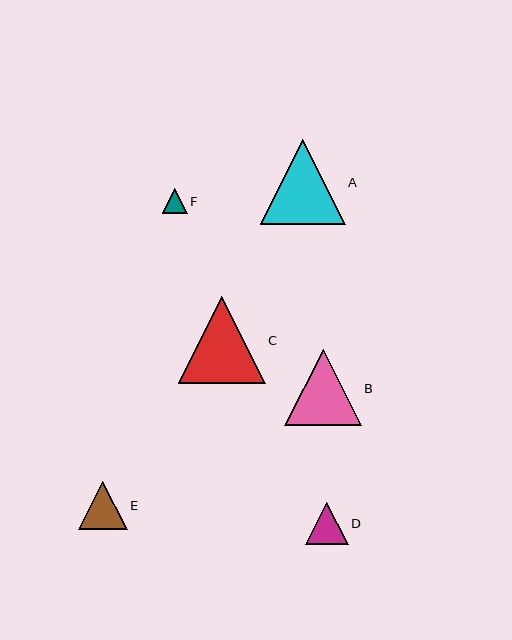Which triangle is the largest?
Triangle C is the largest with a size of approximately 87 pixels.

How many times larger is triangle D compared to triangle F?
Triangle D is approximately 1.7 times the size of triangle F.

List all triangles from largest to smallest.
From largest to smallest: C, A, B, E, D, F.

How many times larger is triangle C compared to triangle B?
Triangle C is approximately 1.1 times the size of triangle B.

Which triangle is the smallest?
Triangle F is the smallest with a size of approximately 25 pixels.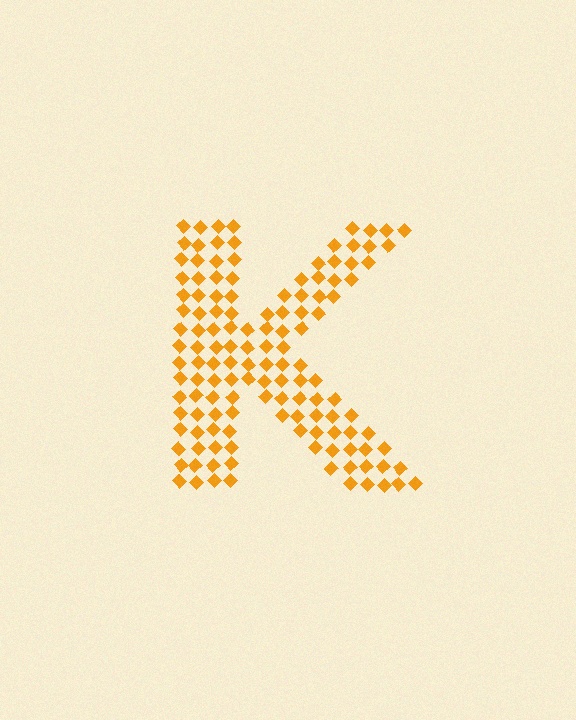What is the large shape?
The large shape is the letter K.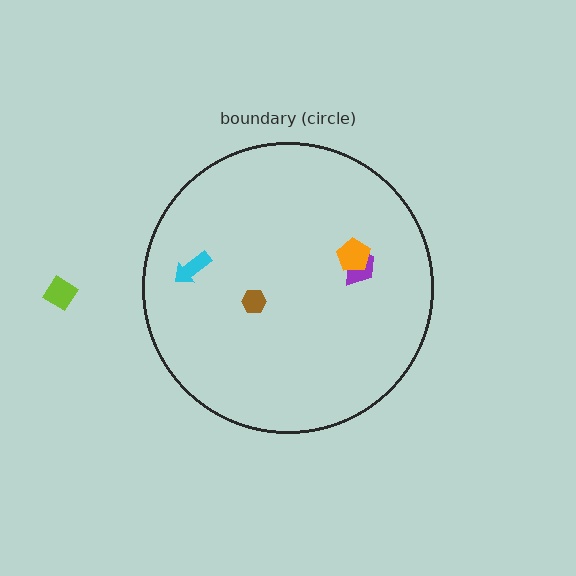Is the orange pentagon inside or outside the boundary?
Inside.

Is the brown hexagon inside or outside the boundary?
Inside.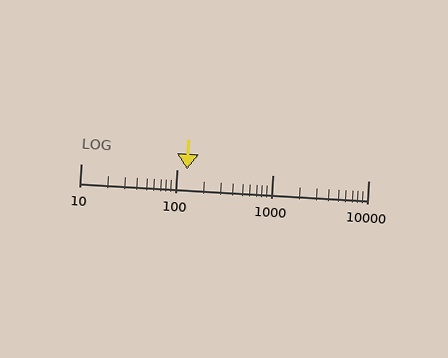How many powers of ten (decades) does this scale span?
The scale spans 3 decades, from 10 to 10000.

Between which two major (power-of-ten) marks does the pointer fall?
The pointer is between 100 and 1000.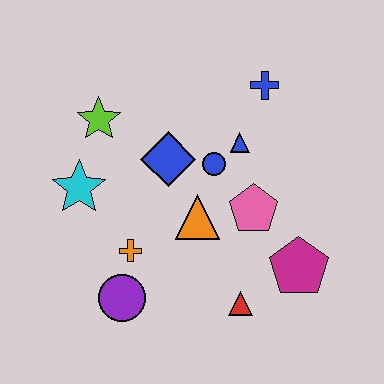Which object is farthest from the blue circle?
The purple circle is farthest from the blue circle.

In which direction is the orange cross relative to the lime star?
The orange cross is below the lime star.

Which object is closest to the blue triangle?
The blue circle is closest to the blue triangle.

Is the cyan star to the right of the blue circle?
No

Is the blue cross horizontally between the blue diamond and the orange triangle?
No